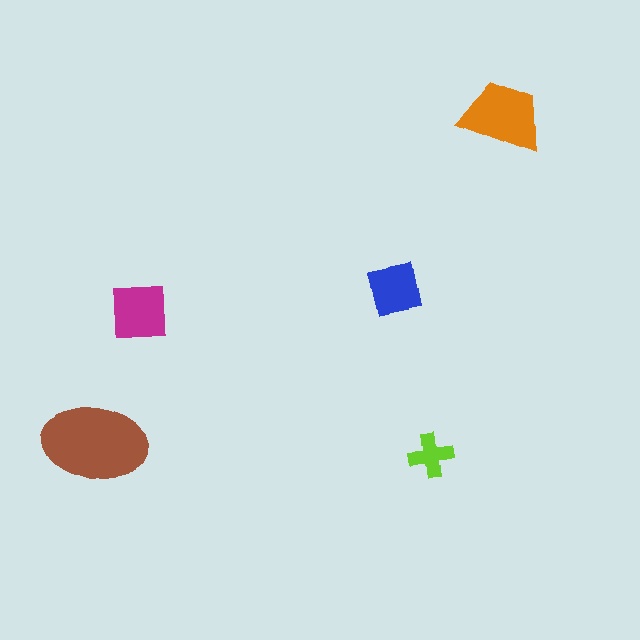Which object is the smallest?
The lime cross.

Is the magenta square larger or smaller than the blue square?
Larger.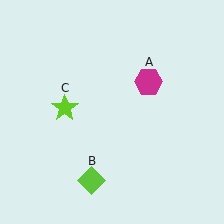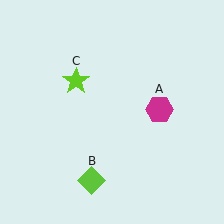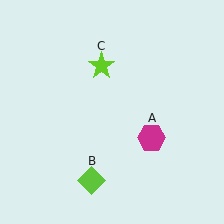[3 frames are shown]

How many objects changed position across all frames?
2 objects changed position: magenta hexagon (object A), lime star (object C).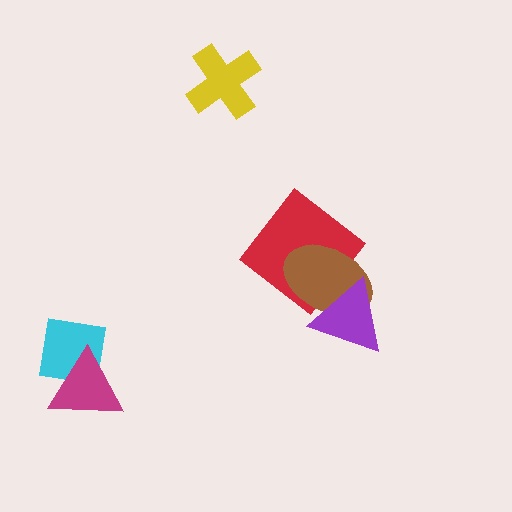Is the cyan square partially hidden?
Yes, it is partially covered by another shape.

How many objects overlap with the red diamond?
1 object overlaps with the red diamond.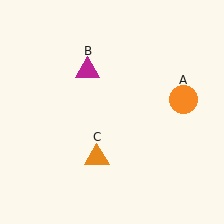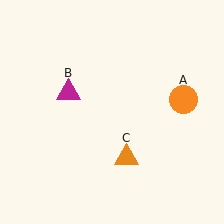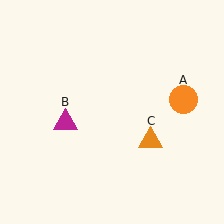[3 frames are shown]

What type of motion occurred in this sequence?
The magenta triangle (object B), orange triangle (object C) rotated counterclockwise around the center of the scene.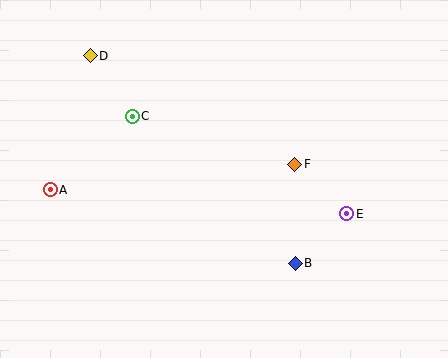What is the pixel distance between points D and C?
The distance between D and C is 74 pixels.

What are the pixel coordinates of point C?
Point C is at (132, 116).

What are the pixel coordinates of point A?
Point A is at (50, 190).